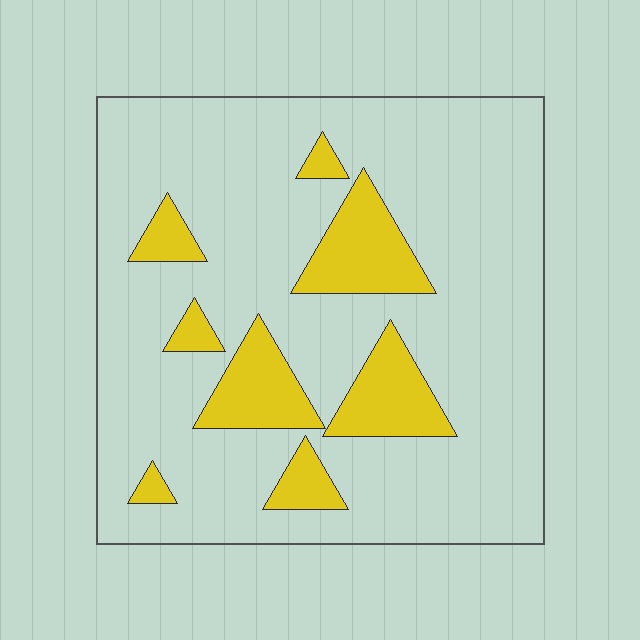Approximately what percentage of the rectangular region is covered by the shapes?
Approximately 20%.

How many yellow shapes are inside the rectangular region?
8.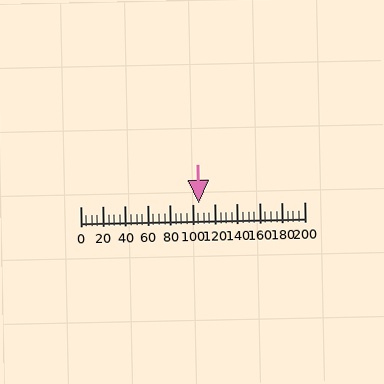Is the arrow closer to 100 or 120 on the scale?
The arrow is closer to 100.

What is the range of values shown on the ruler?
The ruler shows values from 0 to 200.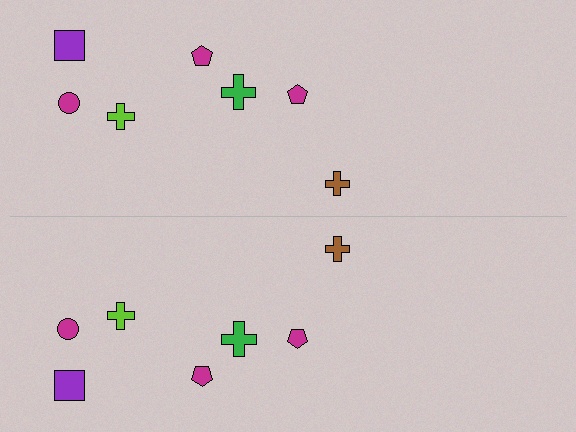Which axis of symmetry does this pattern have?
The pattern has a horizontal axis of symmetry running through the center of the image.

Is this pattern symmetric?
Yes, this pattern has bilateral (reflection) symmetry.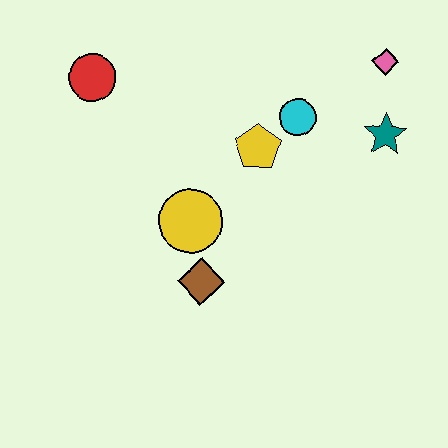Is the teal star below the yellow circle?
No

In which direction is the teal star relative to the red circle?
The teal star is to the right of the red circle.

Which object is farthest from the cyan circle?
The red circle is farthest from the cyan circle.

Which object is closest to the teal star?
The pink diamond is closest to the teal star.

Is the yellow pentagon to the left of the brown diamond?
No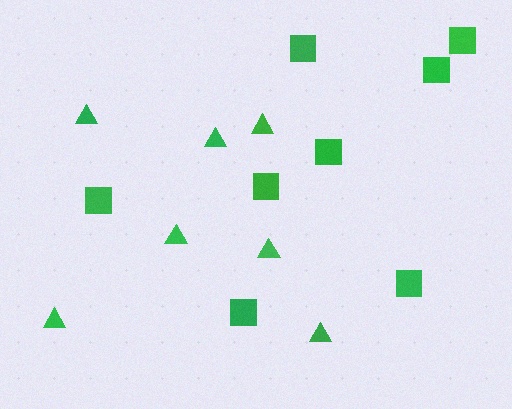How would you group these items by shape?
There are 2 groups: one group of squares (8) and one group of triangles (7).